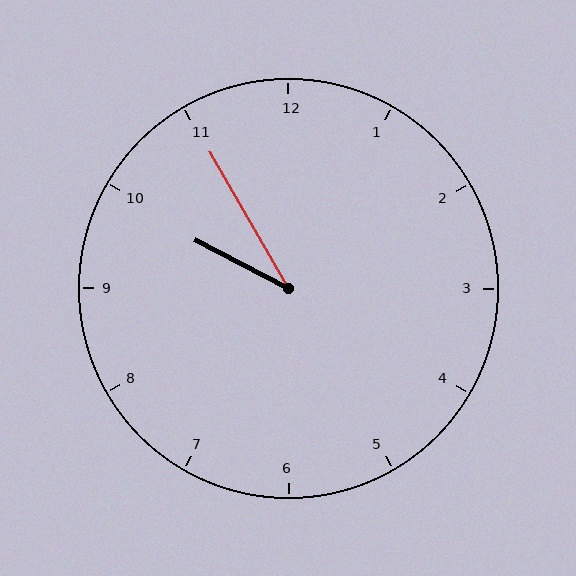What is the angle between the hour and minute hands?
Approximately 32 degrees.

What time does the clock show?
9:55.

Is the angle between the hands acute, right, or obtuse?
It is acute.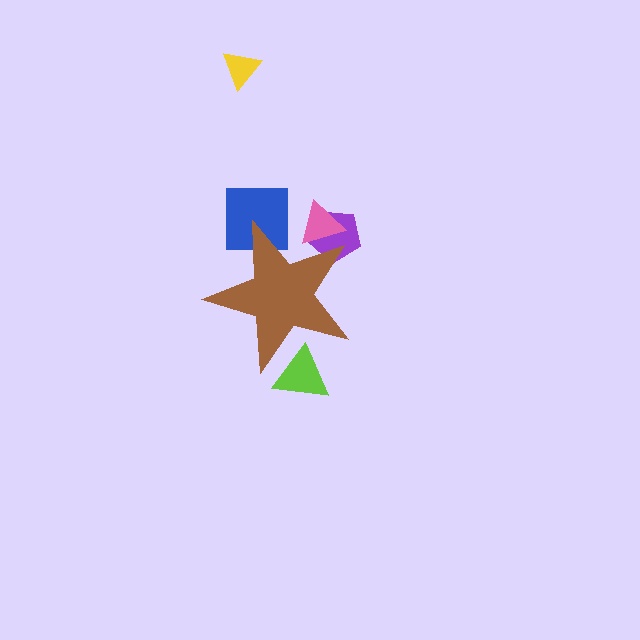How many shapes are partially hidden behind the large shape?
4 shapes are partially hidden.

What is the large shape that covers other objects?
A brown star.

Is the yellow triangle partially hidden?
No, the yellow triangle is fully visible.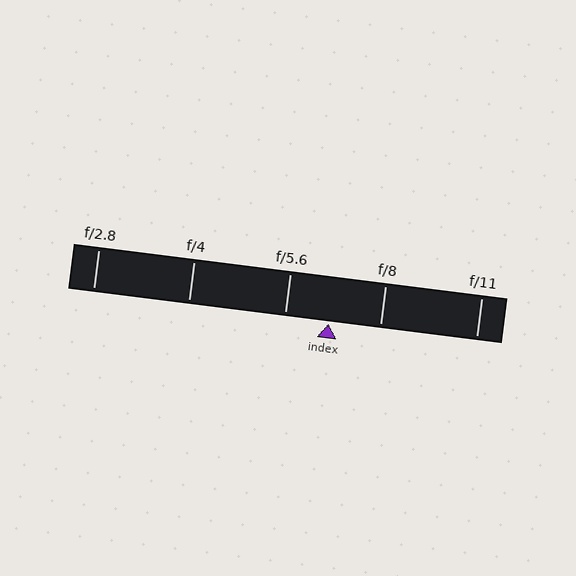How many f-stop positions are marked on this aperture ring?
There are 5 f-stop positions marked.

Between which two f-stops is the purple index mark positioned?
The index mark is between f/5.6 and f/8.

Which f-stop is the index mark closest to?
The index mark is closest to f/5.6.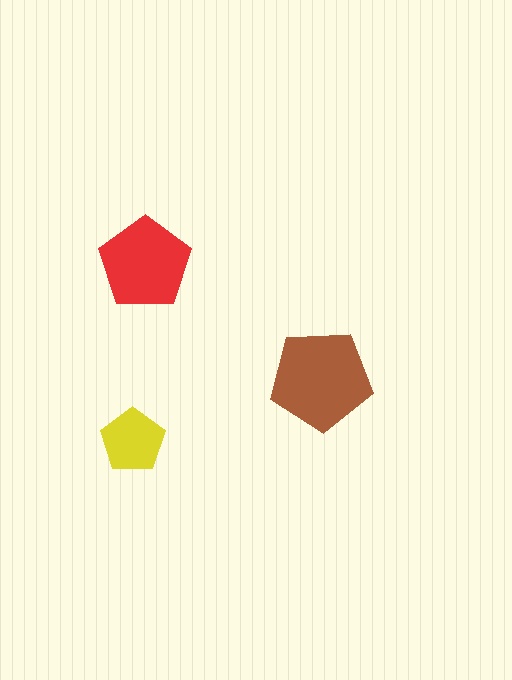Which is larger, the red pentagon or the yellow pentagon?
The red one.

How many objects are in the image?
There are 3 objects in the image.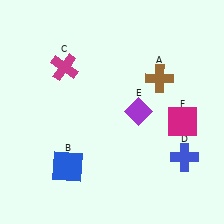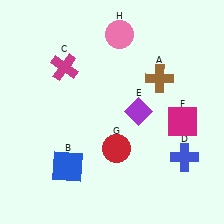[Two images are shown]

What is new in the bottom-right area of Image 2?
A red circle (G) was added in the bottom-right area of Image 2.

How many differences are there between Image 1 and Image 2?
There are 2 differences between the two images.